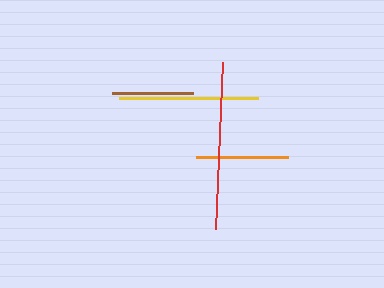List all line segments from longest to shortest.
From longest to shortest: red, yellow, orange, brown.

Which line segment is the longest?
The red line is the longest at approximately 167 pixels.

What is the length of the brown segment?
The brown segment is approximately 80 pixels long.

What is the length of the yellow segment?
The yellow segment is approximately 138 pixels long.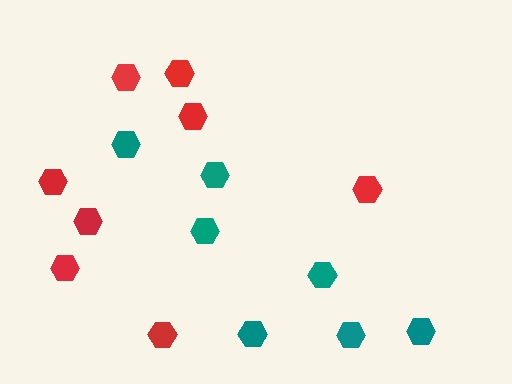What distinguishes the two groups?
There are 2 groups: one group of teal hexagons (7) and one group of red hexagons (8).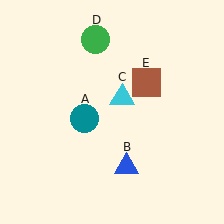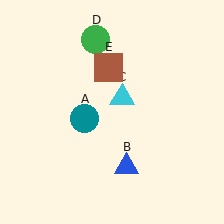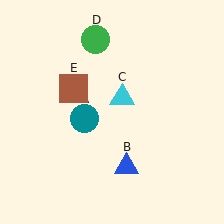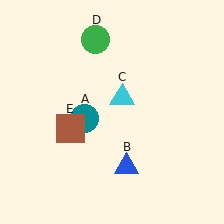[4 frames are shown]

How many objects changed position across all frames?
1 object changed position: brown square (object E).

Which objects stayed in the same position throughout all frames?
Teal circle (object A) and blue triangle (object B) and cyan triangle (object C) and green circle (object D) remained stationary.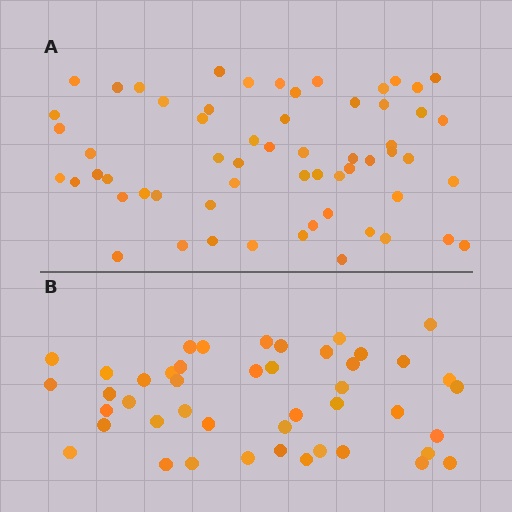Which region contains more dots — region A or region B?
Region A (the top region) has more dots.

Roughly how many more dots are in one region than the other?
Region A has approximately 15 more dots than region B.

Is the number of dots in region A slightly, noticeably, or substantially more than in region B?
Region A has noticeably more, but not dramatically so. The ratio is roughly 1.3 to 1.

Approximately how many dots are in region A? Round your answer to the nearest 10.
About 60 dots.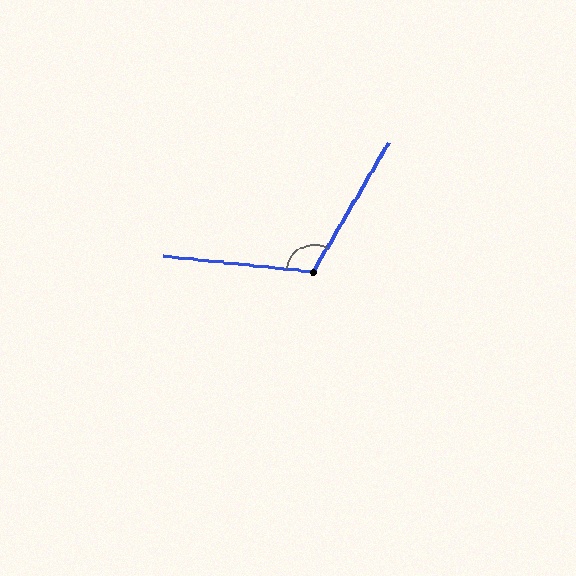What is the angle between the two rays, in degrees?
Approximately 114 degrees.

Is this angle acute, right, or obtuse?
It is obtuse.